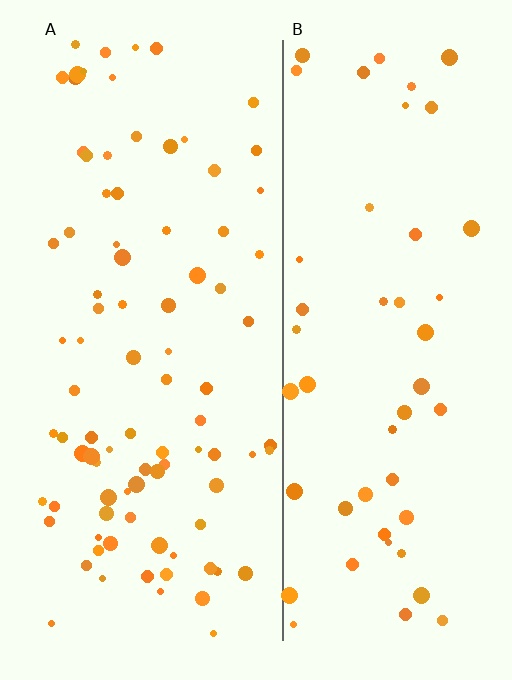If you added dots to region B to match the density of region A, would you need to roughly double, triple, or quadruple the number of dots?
Approximately double.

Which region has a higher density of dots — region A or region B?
A (the left).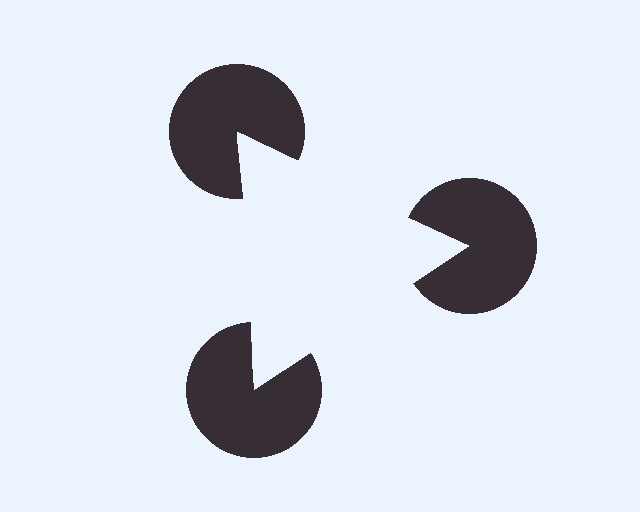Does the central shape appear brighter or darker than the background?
It typically appears slightly brighter than the background, even though no actual brightness change is drawn.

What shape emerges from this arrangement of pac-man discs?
An illusory triangle — its edges are inferred from the aligned wedge cuts in the pac-man discs, not physically drawn.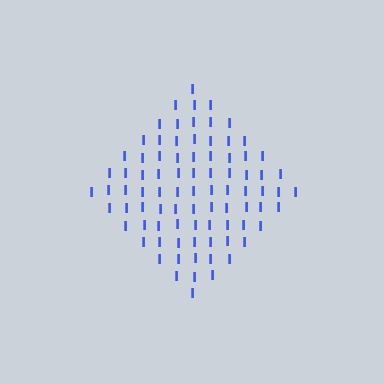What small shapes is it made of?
It is made of small letter I's.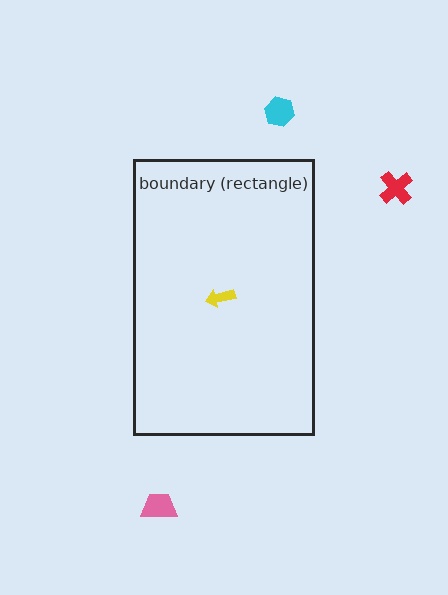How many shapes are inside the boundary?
1 inside, 3 outside.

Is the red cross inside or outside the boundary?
Outside.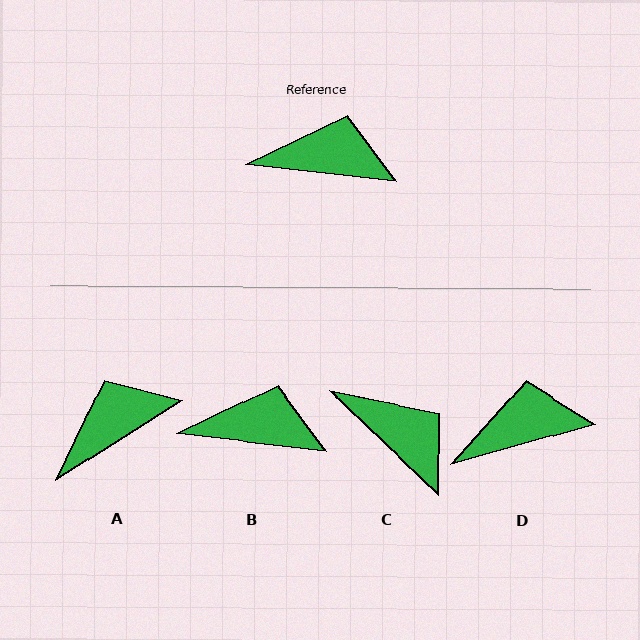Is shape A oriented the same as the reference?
No, it is off by about 39 degrees.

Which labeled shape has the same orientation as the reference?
B.